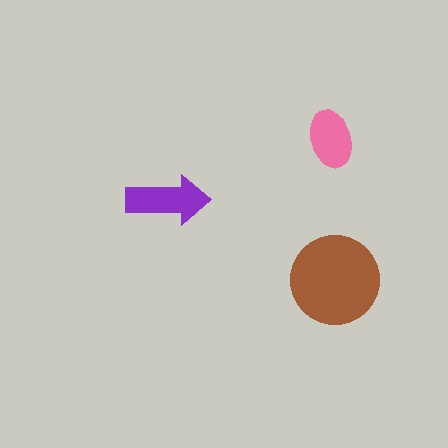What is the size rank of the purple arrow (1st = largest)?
2nd.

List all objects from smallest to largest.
The pink ellipse, the purple arrow, the brown circle.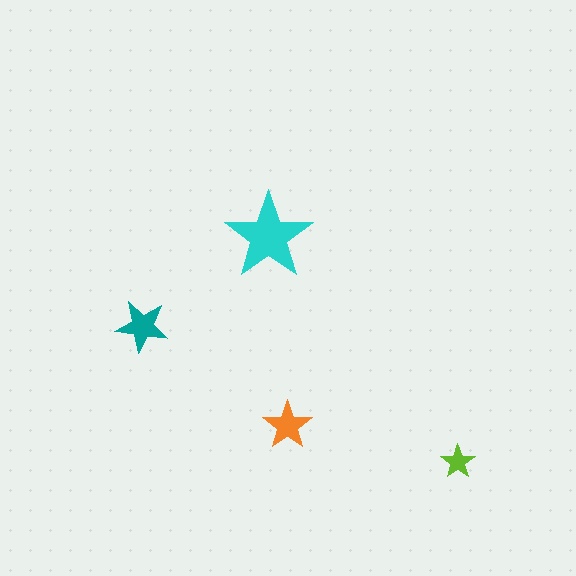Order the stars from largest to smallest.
the cyan one, the teal one, the orange one, the lime one.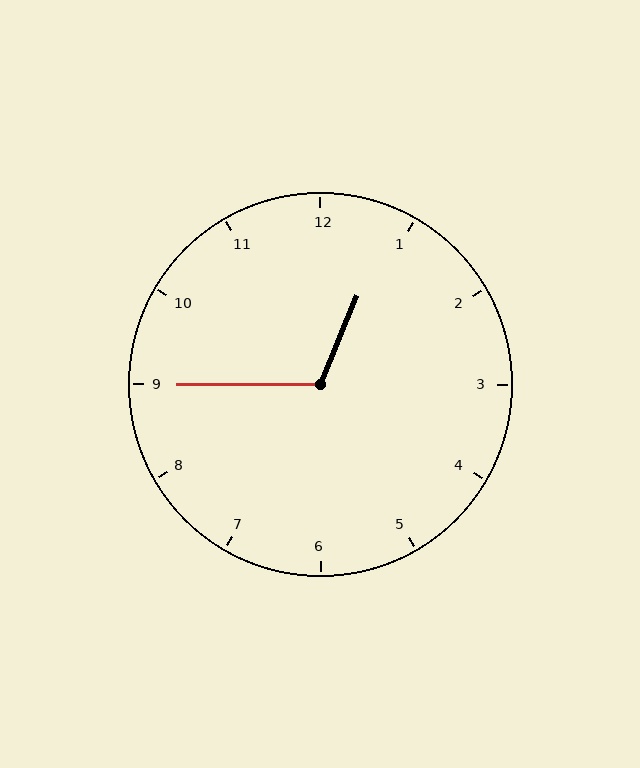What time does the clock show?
12:45.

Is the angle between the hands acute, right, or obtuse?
It is obtuse.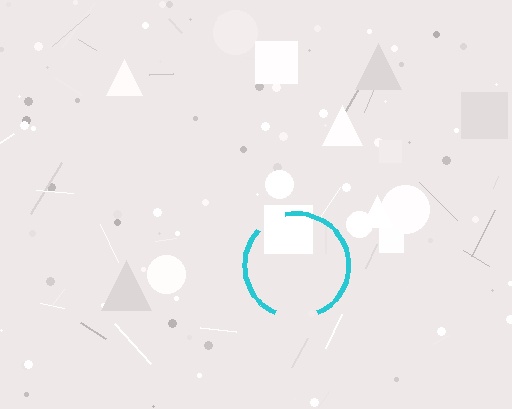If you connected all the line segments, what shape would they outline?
They would outline a circle.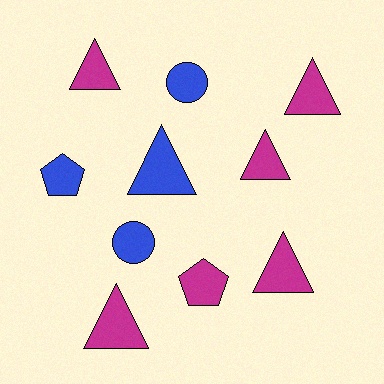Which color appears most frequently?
Magenta, with 6 objects.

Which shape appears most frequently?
Triangle, with 6 objects.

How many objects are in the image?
There are 10 objects.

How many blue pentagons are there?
There is 1 blue pentagon.